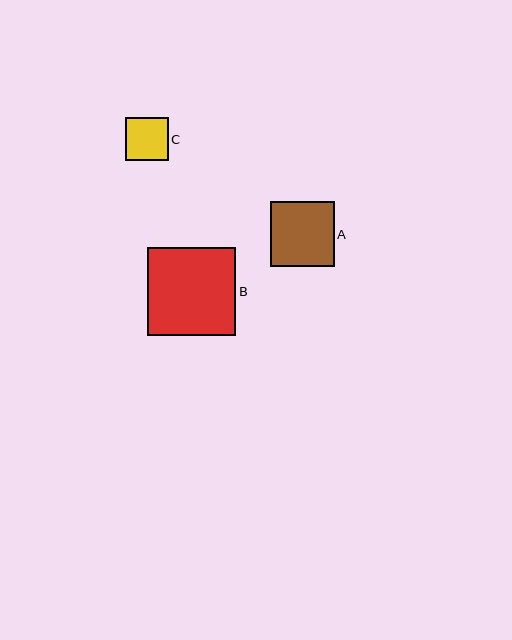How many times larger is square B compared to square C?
Square B is approximately 2.1 times the size of square C.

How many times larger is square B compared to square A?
Square B is approximately 1.4 times the size of square A.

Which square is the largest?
Square B is the largest with a size of approximately 88 pixels.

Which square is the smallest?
Square C is the smallest with a size of approximately 43 pixels.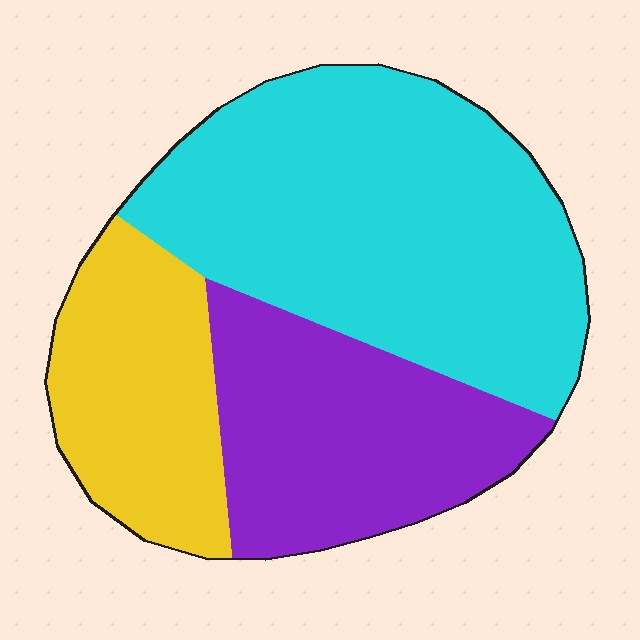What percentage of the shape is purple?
Purple takes up between a sixth and a third of the shape.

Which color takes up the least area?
Yellow, at roughly 20%.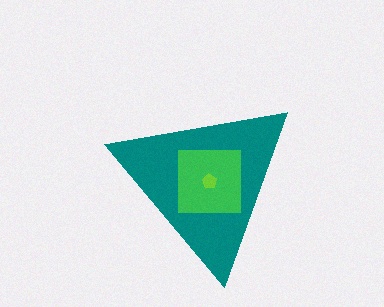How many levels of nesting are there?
3.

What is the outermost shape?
The teal triangle.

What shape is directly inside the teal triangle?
The green square.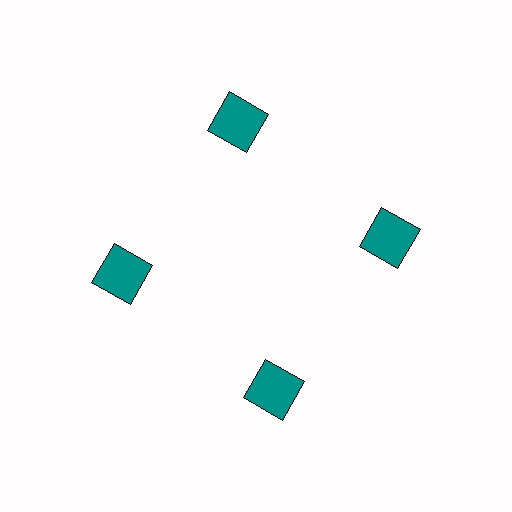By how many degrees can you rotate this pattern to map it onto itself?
The pattern maps onto itself every 90 degrees of rotation.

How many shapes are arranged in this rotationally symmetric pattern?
There are 4 shapes, arranged in 4 groups of 1.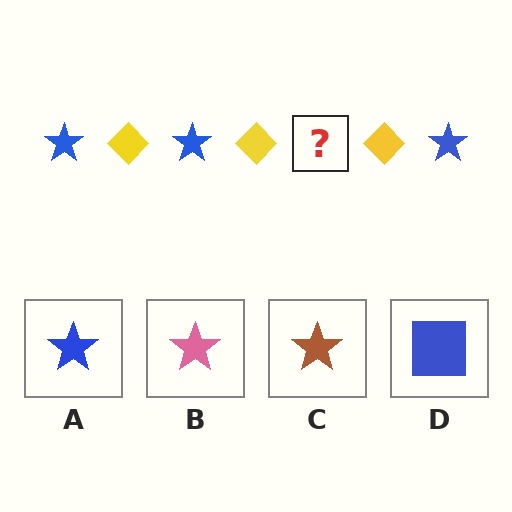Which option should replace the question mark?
Option A.